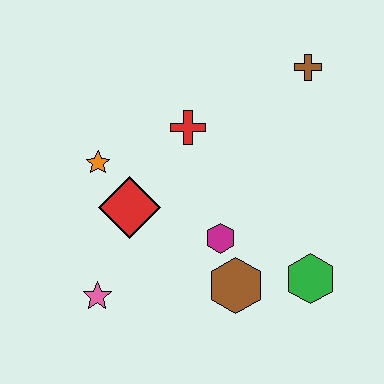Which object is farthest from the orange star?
The green hexagon is farthest from the orange star.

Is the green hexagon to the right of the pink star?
Yes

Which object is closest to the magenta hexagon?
The brown hexagon is closest to the magenta hexagon.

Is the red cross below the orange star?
No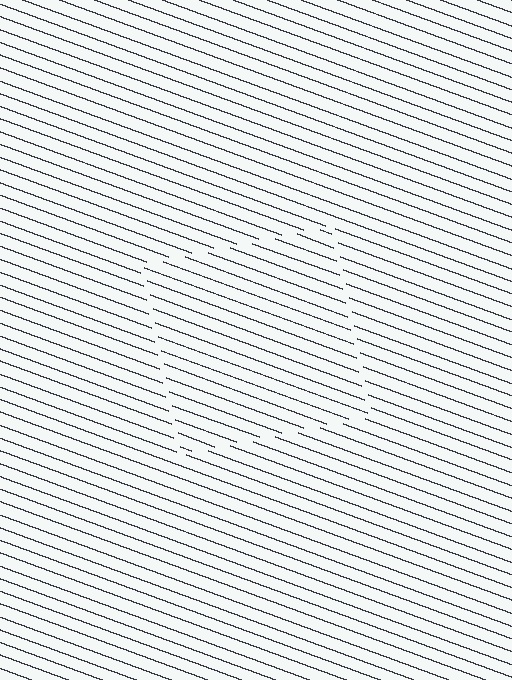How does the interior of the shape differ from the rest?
The interior of the shape contains the same grating, shifted by half a period — the contour is defined by the phase discontinuity where line-ends from the inner and outer gratings abut.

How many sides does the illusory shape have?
4 sides — the line-ends trace a square.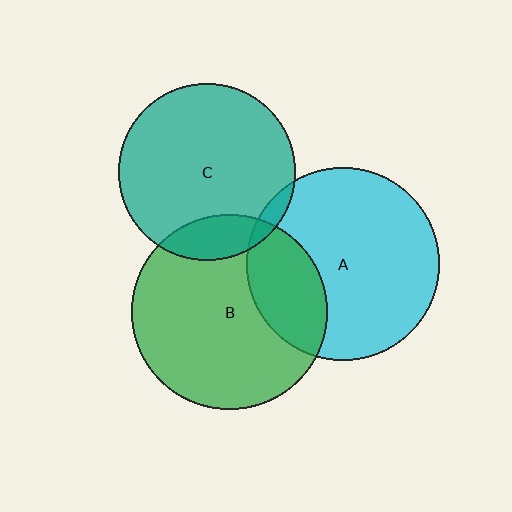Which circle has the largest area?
Circle B (green).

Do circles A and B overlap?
Yes.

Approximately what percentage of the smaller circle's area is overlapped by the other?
Approximately 25%.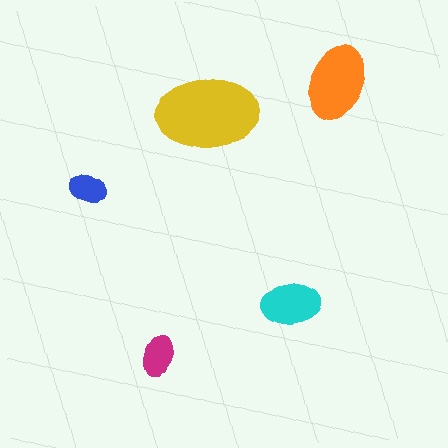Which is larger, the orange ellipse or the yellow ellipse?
The yellow one.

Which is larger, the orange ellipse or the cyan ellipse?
The orange one.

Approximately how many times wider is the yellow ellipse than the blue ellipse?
About 2.5 times wider.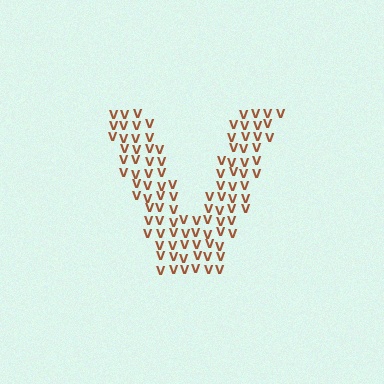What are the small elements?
The small elements are letter V's.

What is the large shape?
The large shape is the letter V.